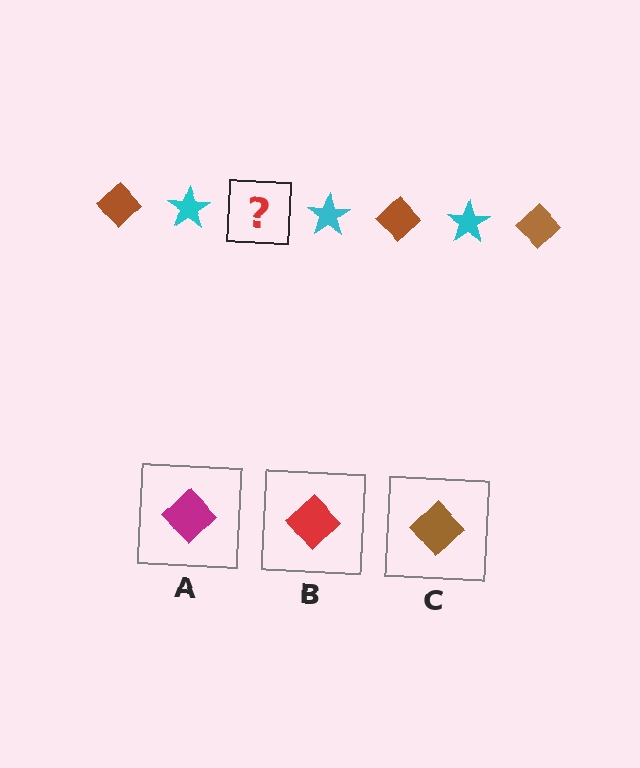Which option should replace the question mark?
Option C.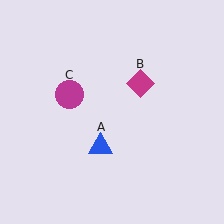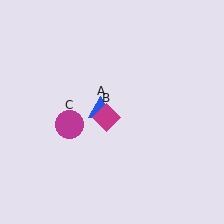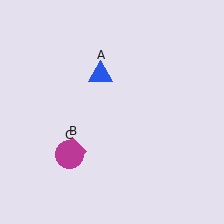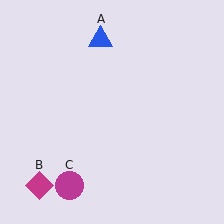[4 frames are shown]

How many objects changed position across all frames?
3 objects changed position: blue triangle (object A), magenta diamond (object B), magenta circle (object C).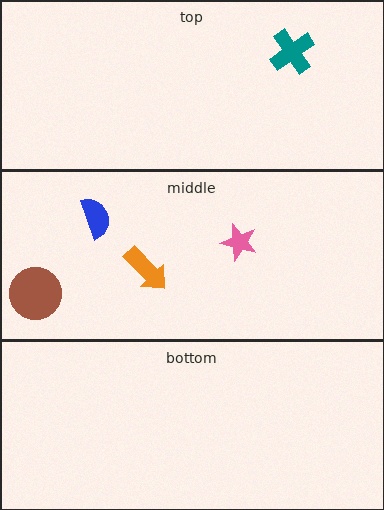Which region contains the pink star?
The middle region.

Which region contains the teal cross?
The top region.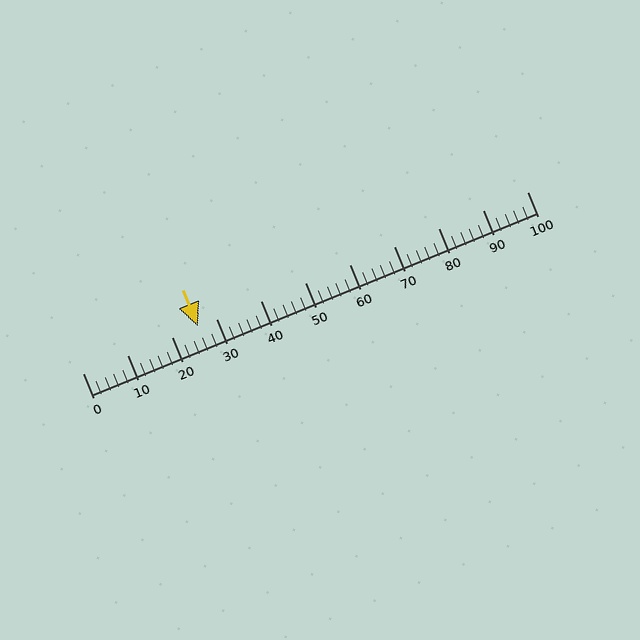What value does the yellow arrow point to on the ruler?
The yellow arrow points to approximately 26.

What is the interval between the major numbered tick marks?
The major tick marks are spaced 10 units apart.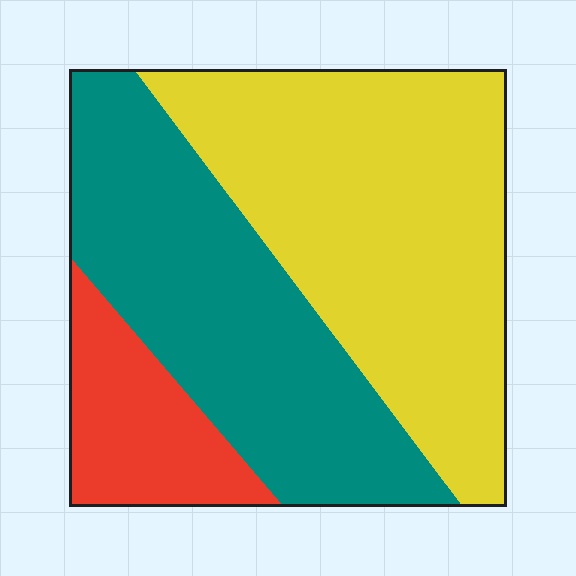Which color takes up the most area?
Yellow, at roughly 50%.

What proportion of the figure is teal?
Teal covers roughly 40% of the figure.